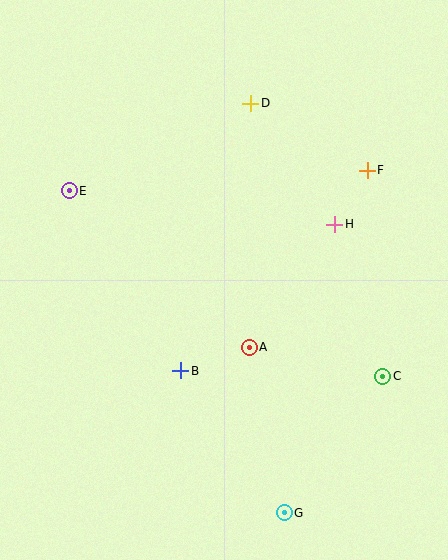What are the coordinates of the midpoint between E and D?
The midpoint between E and D is at (160, 147).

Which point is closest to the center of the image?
Point A at (249, 347) is closest to the center.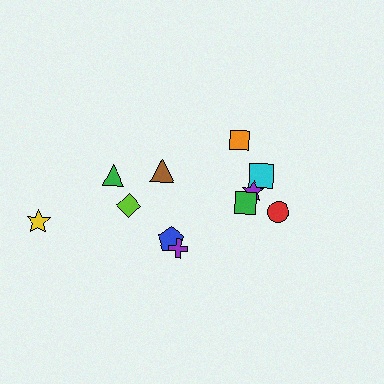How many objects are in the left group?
There are 7 objects.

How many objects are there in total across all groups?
There are 11 objects.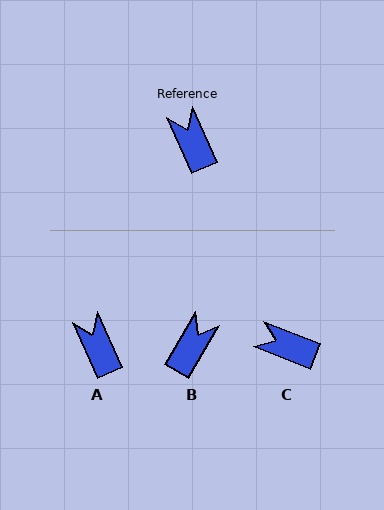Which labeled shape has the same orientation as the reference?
A.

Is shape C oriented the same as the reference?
No, it is off by about 44 degrees.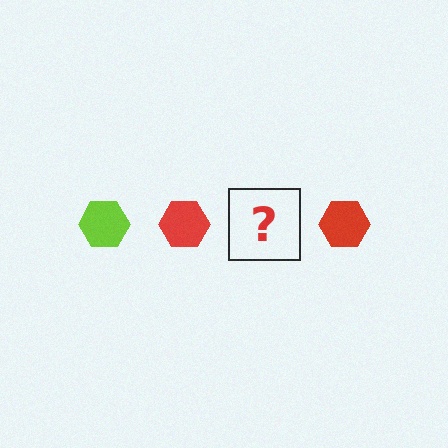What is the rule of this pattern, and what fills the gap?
The rule is that the pattern cycles through lime, red hexagons. The gap should be filled with a lime hexagon.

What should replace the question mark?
The question mark should be replaced with a lime hexagon.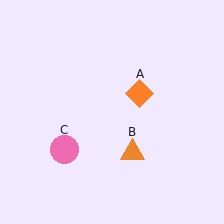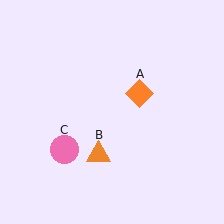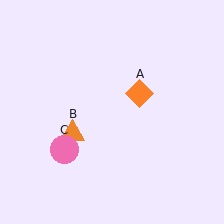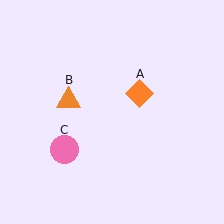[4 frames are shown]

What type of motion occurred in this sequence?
The orange triangle (object B) rotated clockwise around the center of the scene.